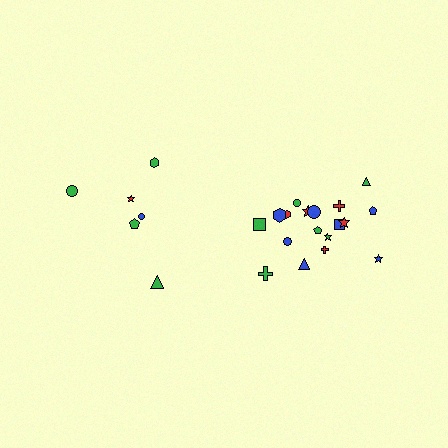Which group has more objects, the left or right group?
The right group.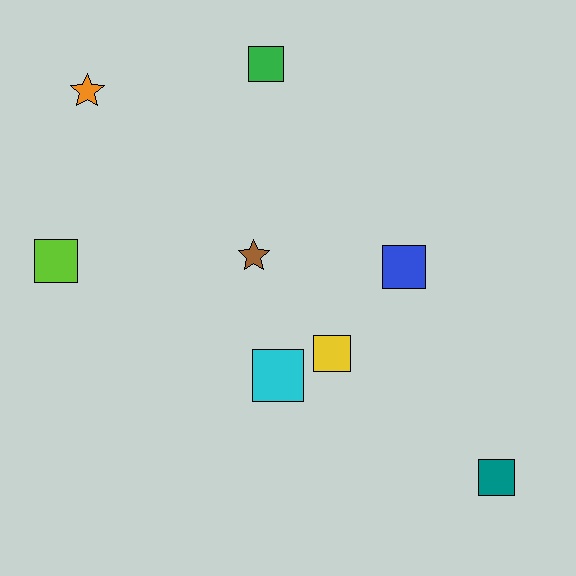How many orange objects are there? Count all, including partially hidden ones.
There is 1 orange object.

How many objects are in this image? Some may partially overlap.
There are 8 objects.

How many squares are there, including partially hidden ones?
There are 6 squares.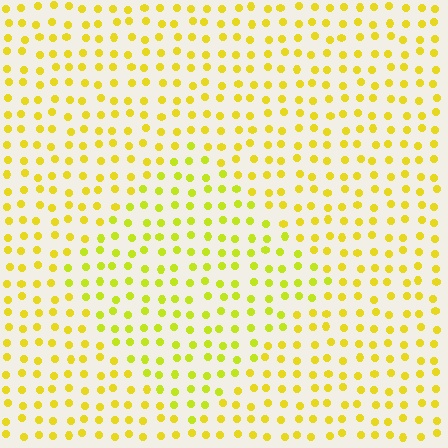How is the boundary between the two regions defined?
The boundary is defined purely by a slight shift in hue (about 17 degrees). Spacing, size, and orientation are identical on both sides.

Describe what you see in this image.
The image is filled with small yellow elements in a uniform arrangement. A diamond-shaped region is visible where the elements are tinted to a slightly different hue, forming a subtle color boundary.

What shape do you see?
I see a diamond.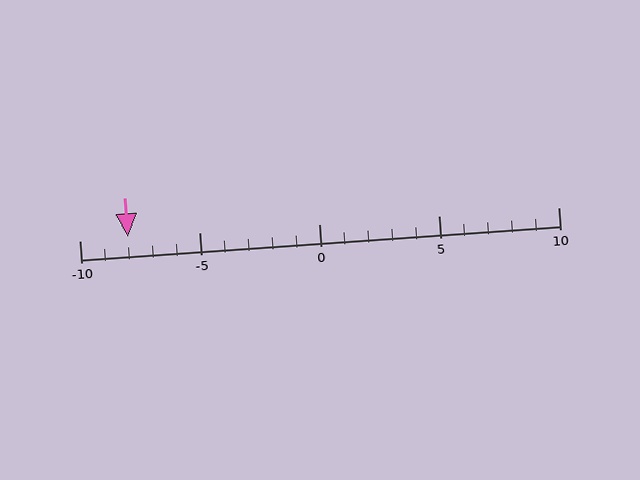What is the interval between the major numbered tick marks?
The major tick marks are spaced 5 units apart.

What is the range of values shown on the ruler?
The ruler shows values from -10 to 10.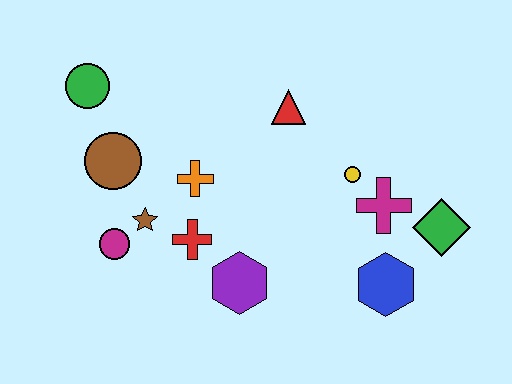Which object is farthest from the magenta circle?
The green diamond is farthest from the magenta circle.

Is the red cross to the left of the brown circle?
No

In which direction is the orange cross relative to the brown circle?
The orange cross is to the right of the brown circle.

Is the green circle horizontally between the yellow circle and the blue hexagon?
No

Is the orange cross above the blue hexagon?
Yes